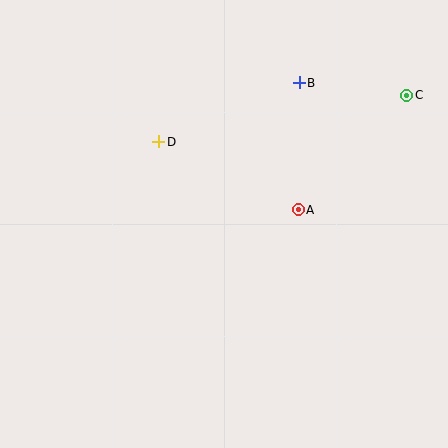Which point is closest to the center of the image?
Point A at (298, 210) is closest to the center.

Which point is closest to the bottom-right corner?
Point A is closest to the bottom-right corner.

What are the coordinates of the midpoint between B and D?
The midpoint between B and D is at (229, 112).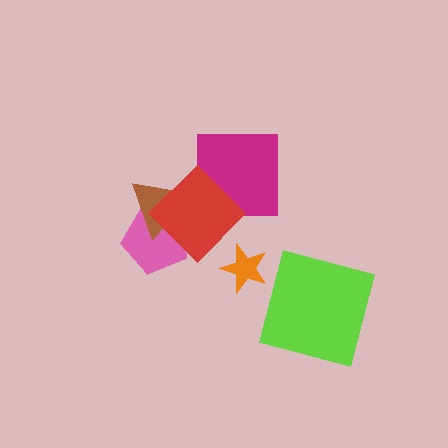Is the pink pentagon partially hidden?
Yes, it is partially covered by another shape.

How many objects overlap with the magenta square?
1 object overlaps with the magenta square.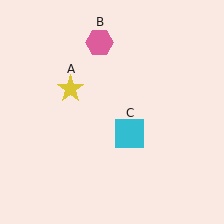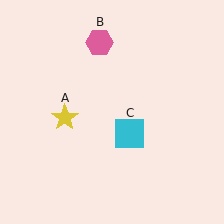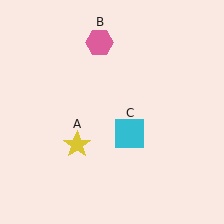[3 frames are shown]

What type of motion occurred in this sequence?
The yellow star (object A) rotated counterclockwise around the center of the scene.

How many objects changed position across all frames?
1 object changed position: yellow star (object A).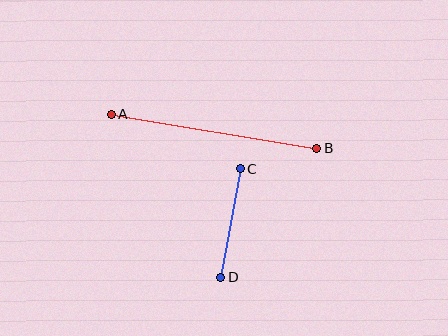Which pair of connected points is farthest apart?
Points A and B are farthest apart.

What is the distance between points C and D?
The distance is approximately 111 pixels.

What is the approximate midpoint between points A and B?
The midpoint is at approximately (214, 131) pixels.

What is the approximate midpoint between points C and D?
The midpoint is at approximately (230, 223) pixels.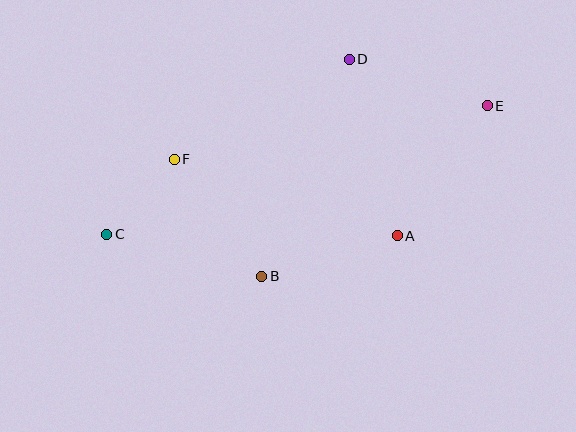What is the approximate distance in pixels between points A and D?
The distance between A and D is approximately 183 pixels.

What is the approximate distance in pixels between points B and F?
The distance between B and F is approximately 146 pixels.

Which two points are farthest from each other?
Points C and E are farthest from each other.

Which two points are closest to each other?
Points C and F are closest to each other.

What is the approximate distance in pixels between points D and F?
The distance between D and F is approximately 202 pixels.